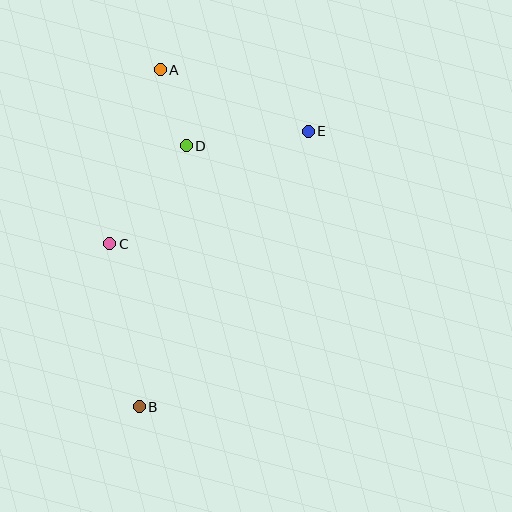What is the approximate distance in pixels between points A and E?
The distance between A and E is approximately 160 pixels.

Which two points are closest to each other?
Points A and D are closest to each other.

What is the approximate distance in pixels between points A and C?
The distance between A and C is approximately 181 pixels.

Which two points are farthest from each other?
Points A and B are farthest from each other.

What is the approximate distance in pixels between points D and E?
The distance between D and E is approximately 123 pixels.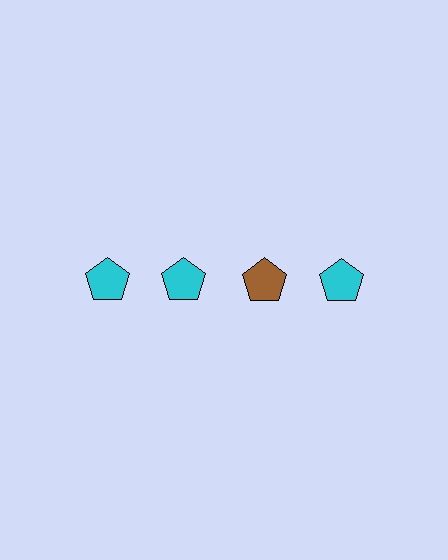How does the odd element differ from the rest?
It has a different color: brown instead of cyan.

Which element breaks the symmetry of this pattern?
The brown pentagon in the top row, center column breaks the symmetry. All other shapes are cyan pentagons.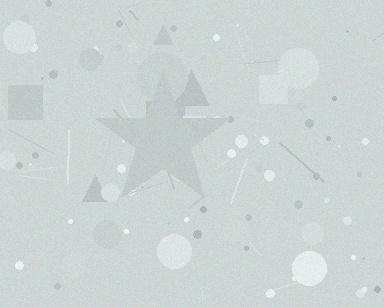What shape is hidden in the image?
A star is hidden in the image.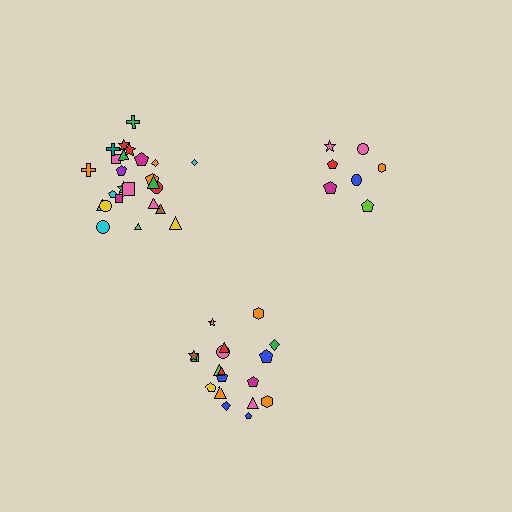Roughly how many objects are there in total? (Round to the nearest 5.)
Roughly 50 objects in total.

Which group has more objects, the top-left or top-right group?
The top-left group.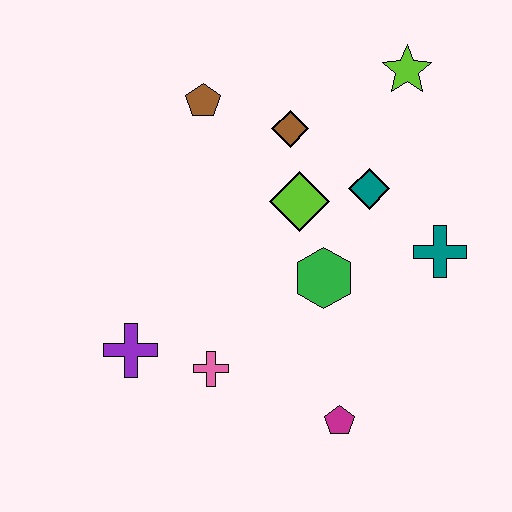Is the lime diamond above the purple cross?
Yes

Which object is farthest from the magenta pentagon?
The lime star is farthest from the magenta pentagon.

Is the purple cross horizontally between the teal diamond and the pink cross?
No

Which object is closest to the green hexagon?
The lime diamond is closest to the green hexagon.